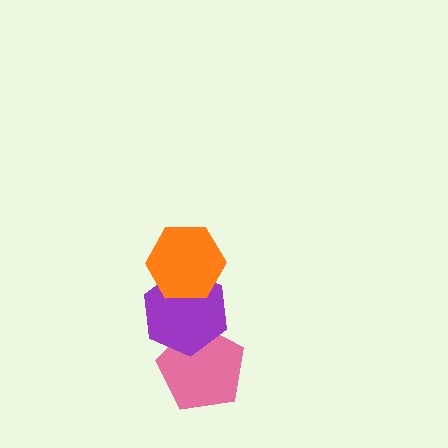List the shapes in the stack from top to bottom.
From top to bottom: the orange hexagon, the purple hexagon, the pink pentagon.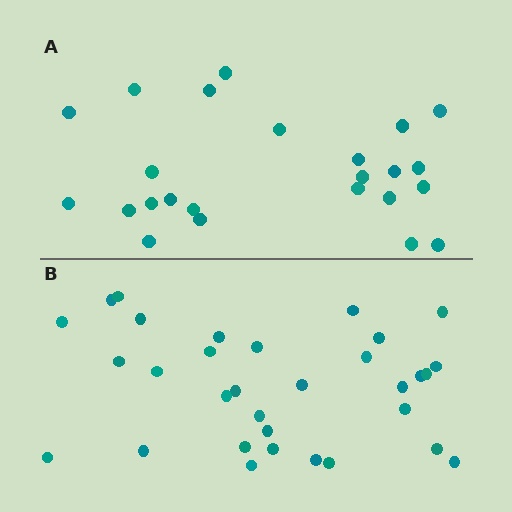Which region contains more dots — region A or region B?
Region B (the bottom region) has more dots.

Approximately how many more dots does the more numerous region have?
Region B has roughly 8 or so more dots than region A.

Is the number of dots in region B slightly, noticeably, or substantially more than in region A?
Region B has noticeably more, but not dramatically so. The ratio is roughly 1.3 to 1.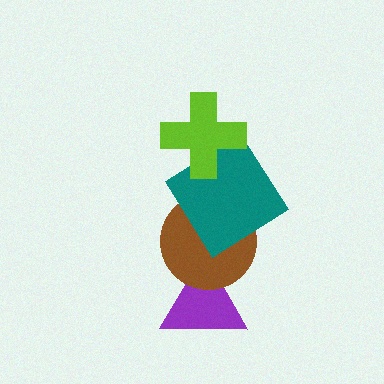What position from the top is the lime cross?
The lime cross is 1st from the top.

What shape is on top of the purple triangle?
The brown circle is on top of the purple triangle.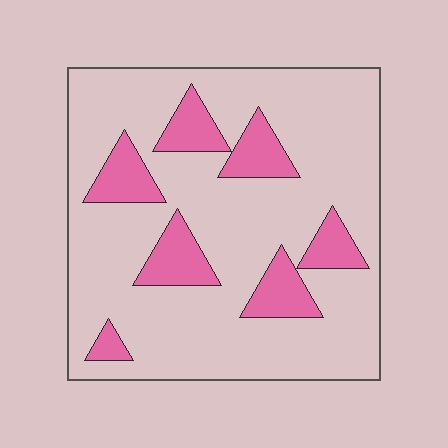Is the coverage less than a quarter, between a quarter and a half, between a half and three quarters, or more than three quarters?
Less than a quarter.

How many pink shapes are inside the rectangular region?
7.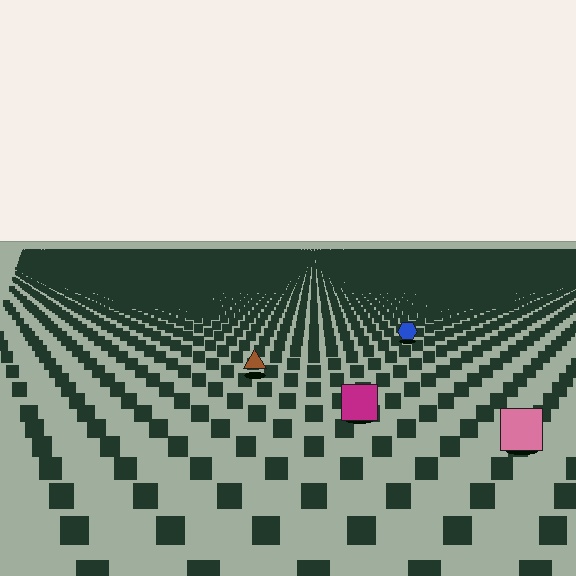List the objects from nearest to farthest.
From nearest to farthest: the pink square, the magenta square, the brown triangle, the blue hexagon.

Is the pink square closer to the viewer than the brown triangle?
Yes. The pink square is closer — you can tell from the texture gradient: the ground texture is coarser near it.